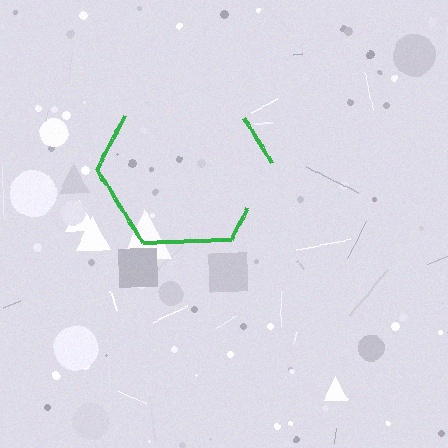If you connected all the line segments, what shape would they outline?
They would outline a hexagon.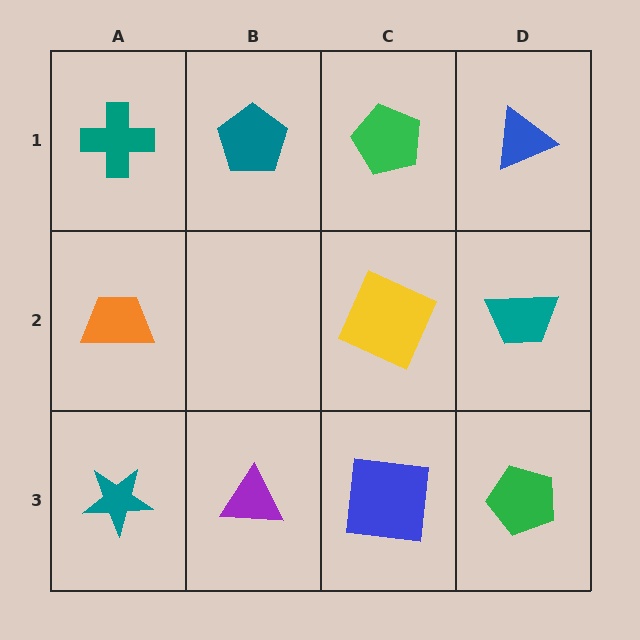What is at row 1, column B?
A teal pentagon.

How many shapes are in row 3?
4 shapes.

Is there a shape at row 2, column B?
No, that cell is empty.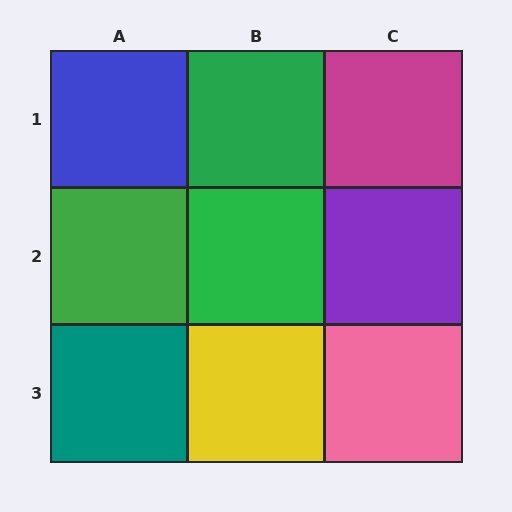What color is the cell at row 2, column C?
Purple.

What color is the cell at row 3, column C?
Pink.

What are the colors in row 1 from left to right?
Blue, green, magenta.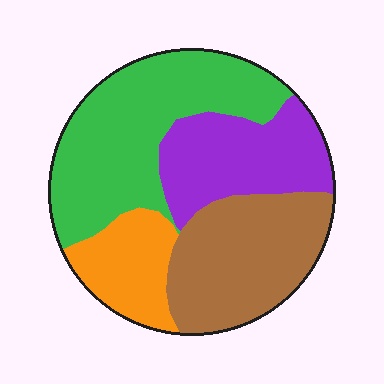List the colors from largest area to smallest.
From largest to smallest: green, brown, purple, orange.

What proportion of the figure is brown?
Brown takes up about one quarter (1/4) of the figure.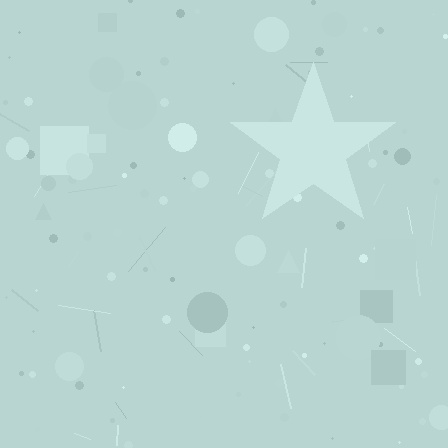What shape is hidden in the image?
A star is hidden in the image.